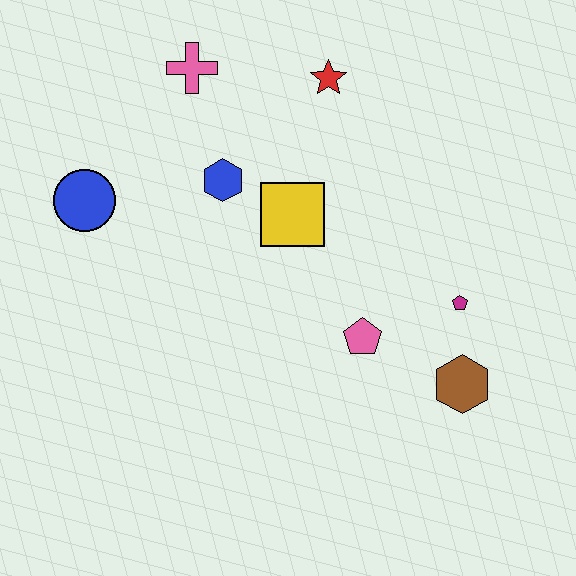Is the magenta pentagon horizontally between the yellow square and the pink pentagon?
No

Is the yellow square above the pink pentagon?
Yes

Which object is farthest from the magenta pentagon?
The blue circle is farthest from the magenta pentagon.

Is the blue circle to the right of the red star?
No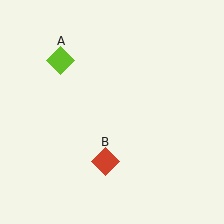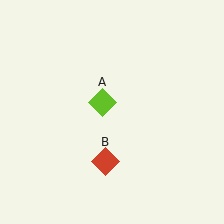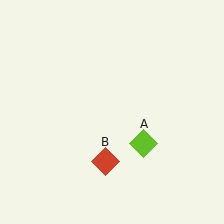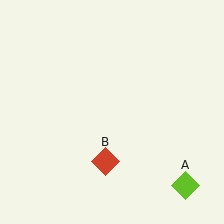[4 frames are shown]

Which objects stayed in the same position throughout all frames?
Red diamond (object B) remained stationary.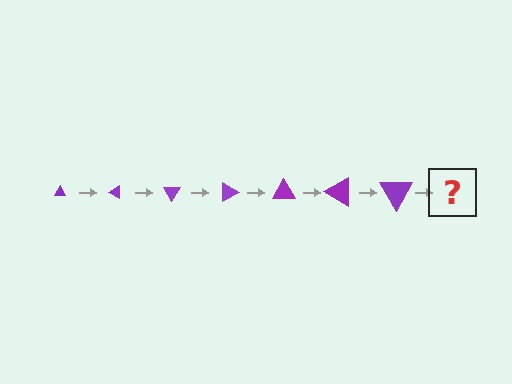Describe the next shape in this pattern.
It should be a triangle, larger than the previous one and rotated 210 degrees from the start.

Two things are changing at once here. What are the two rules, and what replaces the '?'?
The two rules are that the triangle grows larger each step and it rotates 30 degrees each step. The '?' should be a triangle, larger than the previous one and rotated 210 degrees from the start.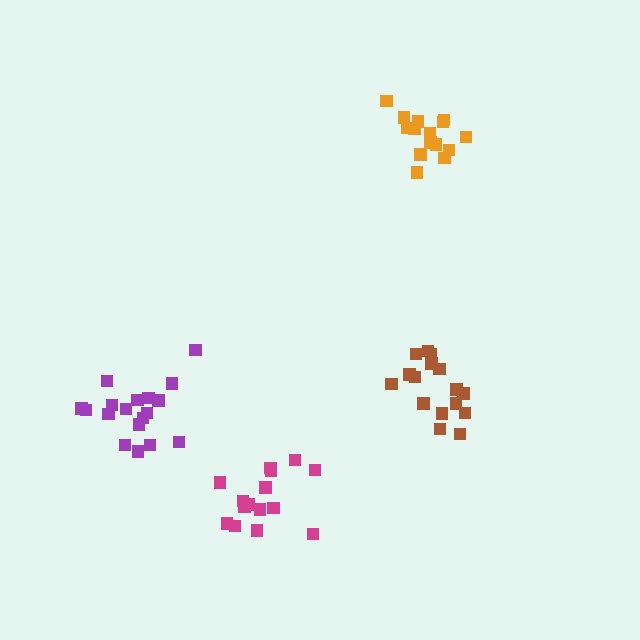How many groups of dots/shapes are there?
There are 4 groups.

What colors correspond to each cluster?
The clusters are colored: purple, brown, orange, magenta.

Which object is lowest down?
The magenta cluster is bottommost.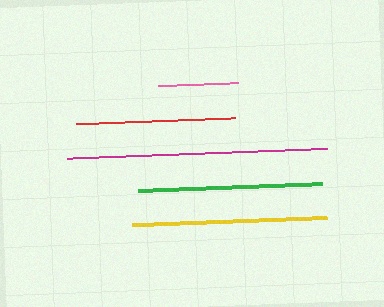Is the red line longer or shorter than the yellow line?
The yellow line is longer than the red line.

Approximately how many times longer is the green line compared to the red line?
The green line is approximately 1.2 times the length of the red line.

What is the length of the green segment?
The green segment is approximately 185 pixels long.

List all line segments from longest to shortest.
From longest to shortest: magenta, yellow, green, red, pink.